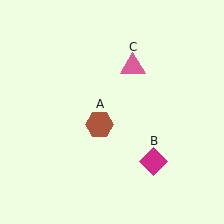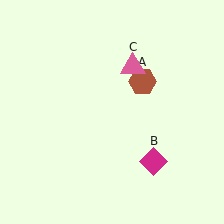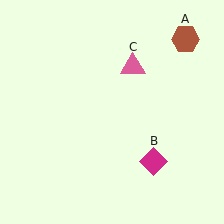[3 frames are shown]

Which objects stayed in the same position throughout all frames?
Magenta diamond (object B) and pink triangle (object C) remained stationary.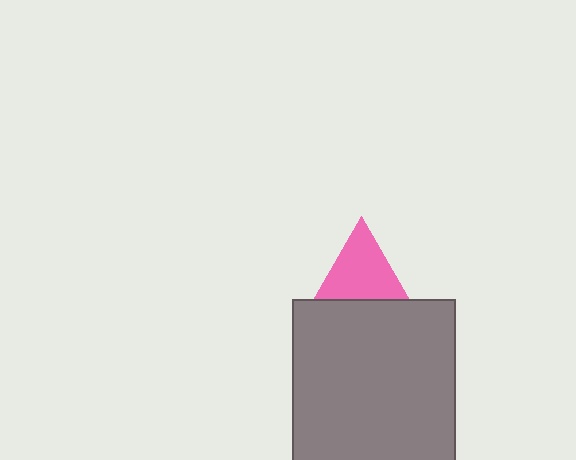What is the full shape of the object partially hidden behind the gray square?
The partially hidden object is a pink triangle.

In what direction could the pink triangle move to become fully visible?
The pink triangle could move up. That would shift it out from behind the gray square entirely.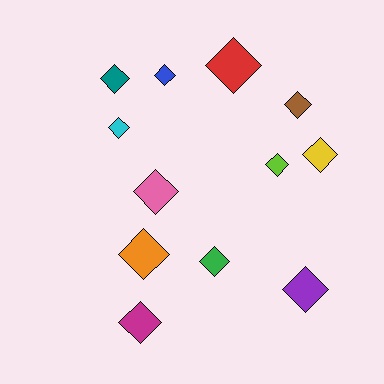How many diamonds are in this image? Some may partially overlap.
There are 12 diamonds.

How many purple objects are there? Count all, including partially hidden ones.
There is 1 purple object.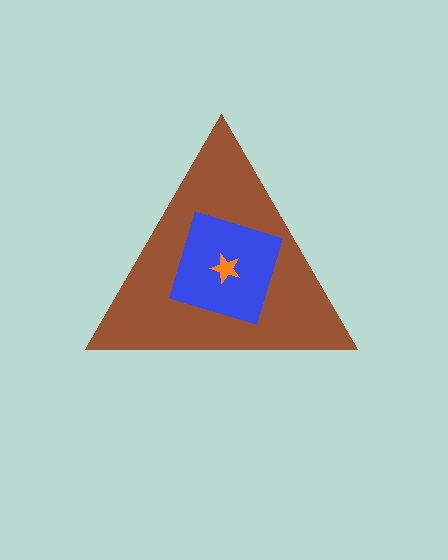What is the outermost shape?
The brown triangle.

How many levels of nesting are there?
3.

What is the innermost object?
The orange star.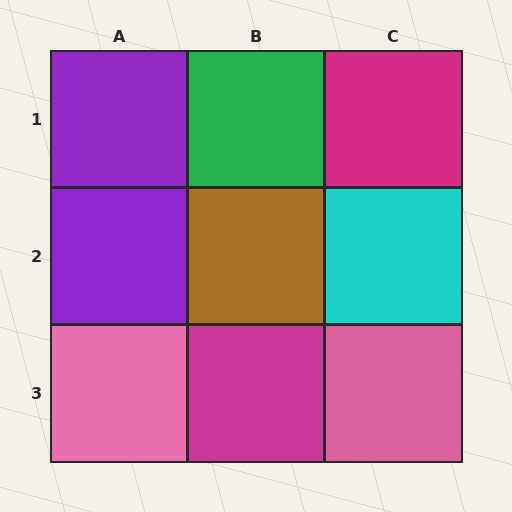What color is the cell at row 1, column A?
Purple.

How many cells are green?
1 cell is green.